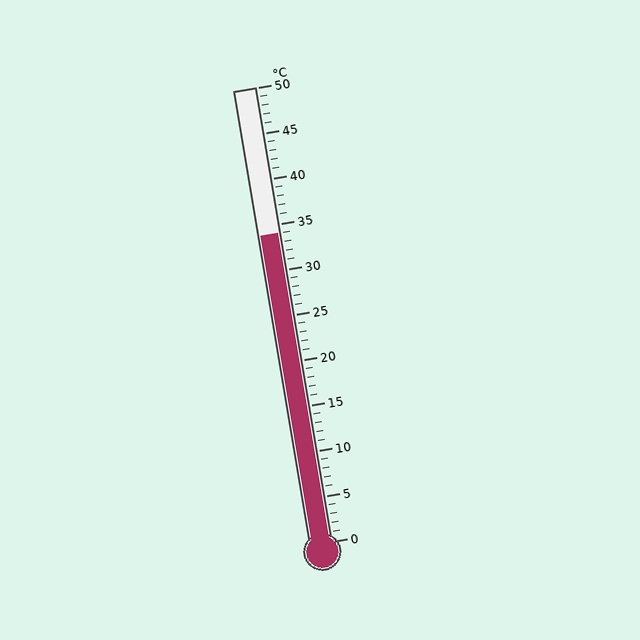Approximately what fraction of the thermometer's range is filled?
The thermometer is filled to approximately 70% of its range.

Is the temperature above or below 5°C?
The temperature is above 5°C.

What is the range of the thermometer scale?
The thermometer scale ranges from 0°C to 50°C.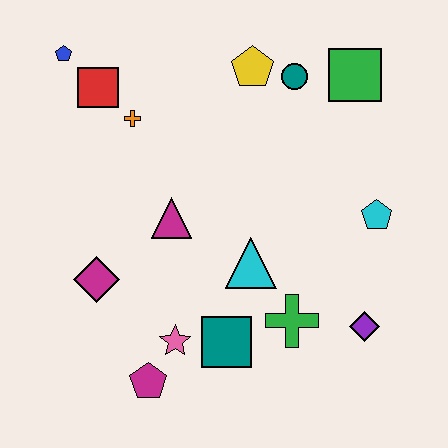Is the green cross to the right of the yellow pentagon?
Yes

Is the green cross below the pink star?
No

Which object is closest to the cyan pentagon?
The purple diamond is closest to the cyan pentagon.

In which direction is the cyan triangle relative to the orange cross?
The cyan triangle is below the orange cross.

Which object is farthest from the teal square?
The blue pentagon is farthest from the teal square.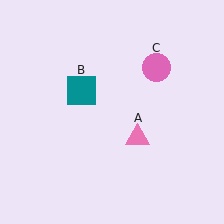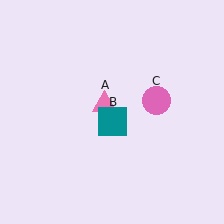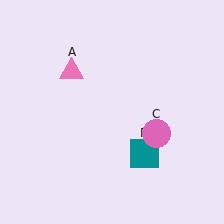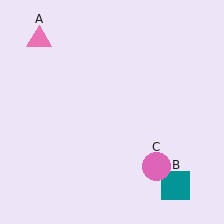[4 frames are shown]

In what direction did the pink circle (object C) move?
The pink circle (object C) moved down.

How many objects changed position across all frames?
3 objects changed position: pink triangle (object A), teal square (object B), pink circle (object C).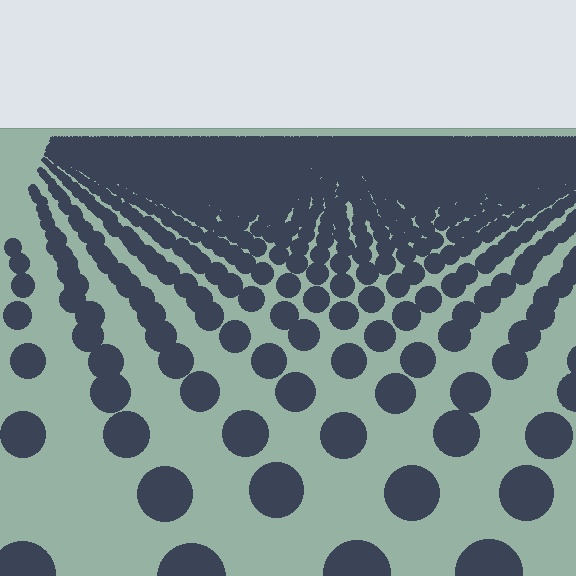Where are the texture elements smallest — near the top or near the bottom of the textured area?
Near the top.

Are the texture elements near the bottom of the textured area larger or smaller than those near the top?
Larger. Near the bottom, elements are closer to the viewer and appear at a bigger on-screen size.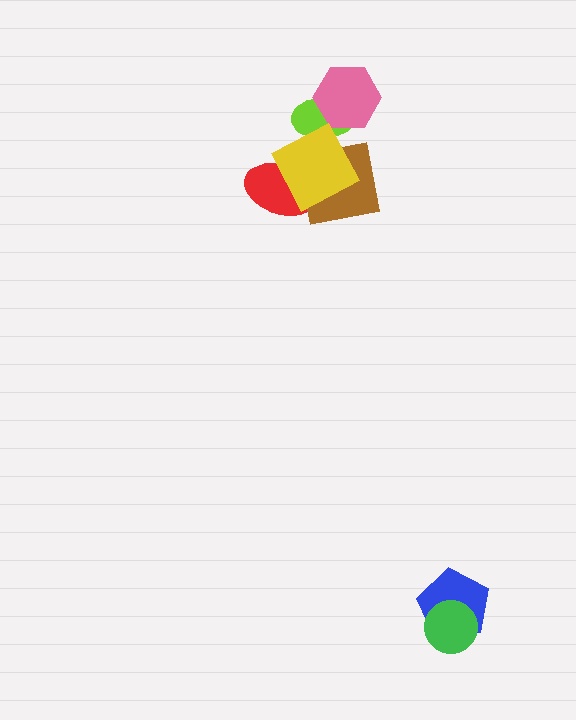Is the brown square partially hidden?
Yes, it is partially covered by another shape.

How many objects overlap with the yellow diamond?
3 objects overlap with the yellow diamond.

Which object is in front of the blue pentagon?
The green circle is in front of the blue pentagon.